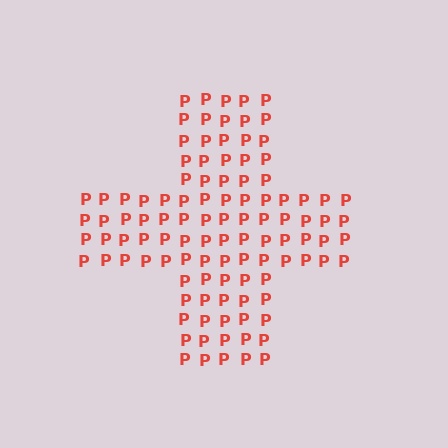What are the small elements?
The small elements are letter P's.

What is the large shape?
The large shape is a cross.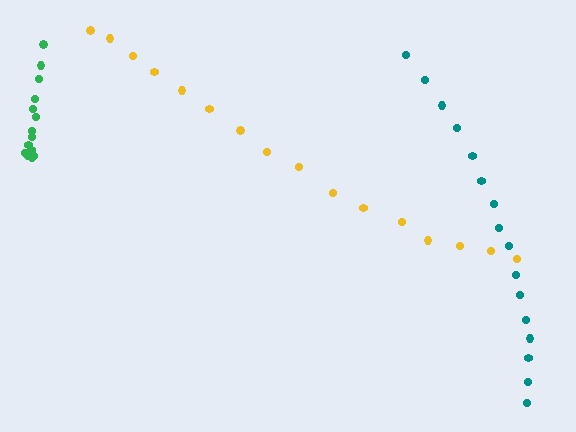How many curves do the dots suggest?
There are 3 distinct paths.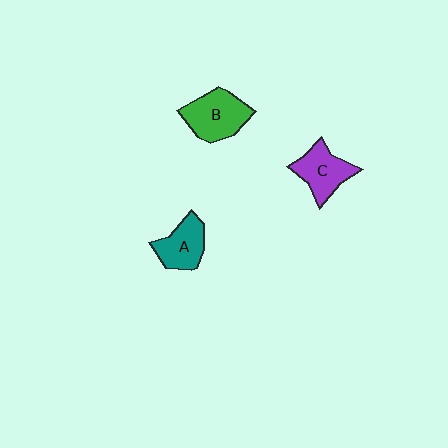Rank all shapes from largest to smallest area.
From largest to smallest: B (green), C (purple), A (teal).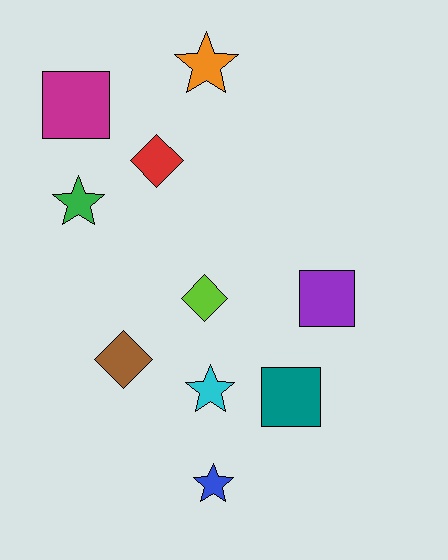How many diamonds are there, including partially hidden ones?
There are 3 diamonds.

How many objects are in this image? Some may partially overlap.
There are 10 objects.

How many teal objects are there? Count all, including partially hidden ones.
There is 1 teal object.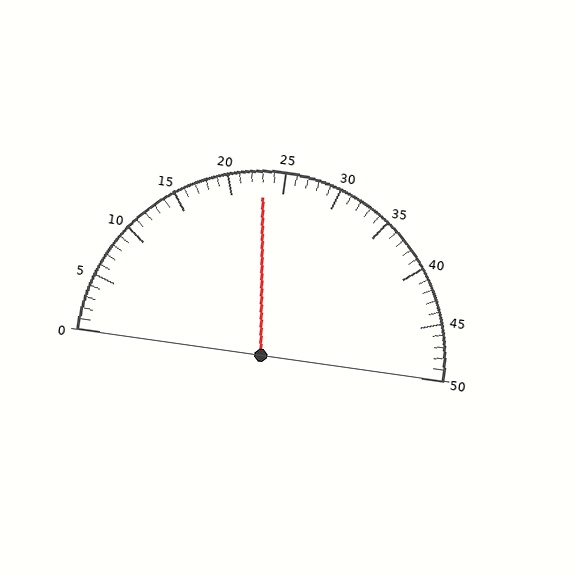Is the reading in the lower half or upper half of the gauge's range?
The reading is in the lower half of the range (0 to 50).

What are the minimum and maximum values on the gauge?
The gauge ranges from 0 to 50.